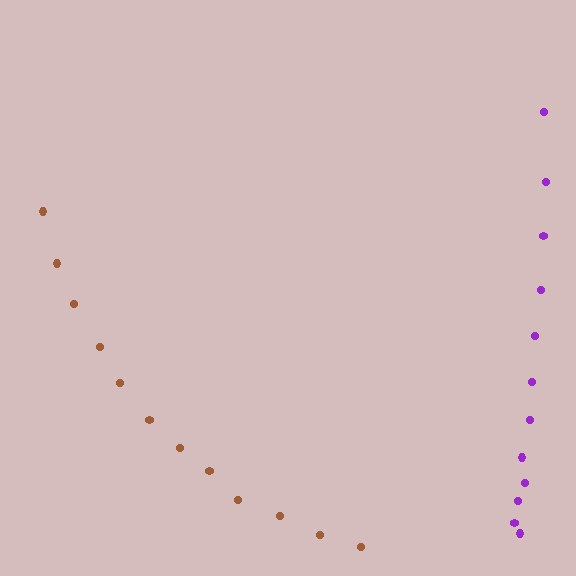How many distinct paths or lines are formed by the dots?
There are 2 distinct paths.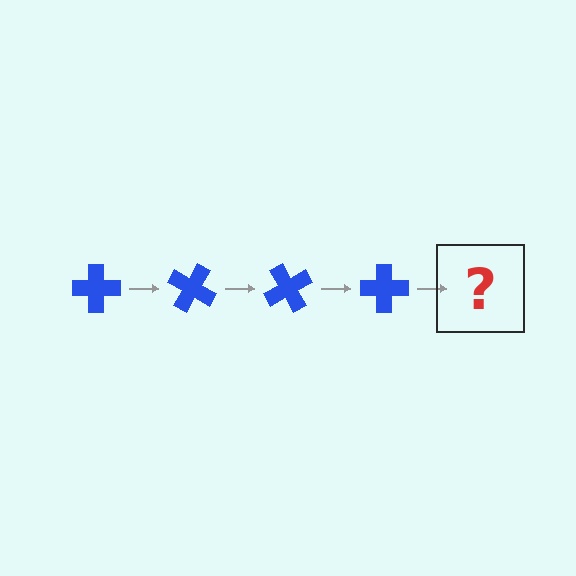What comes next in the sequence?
The next element should be a blue cross rotated 120 degrees.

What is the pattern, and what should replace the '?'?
The pattern is that the cross rotates 30 degrees each step. The '?' should be a blue cross rotated 120 degrees.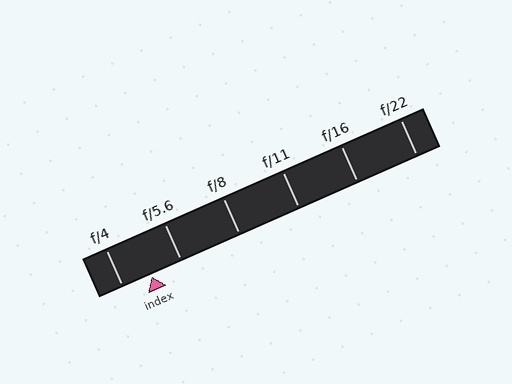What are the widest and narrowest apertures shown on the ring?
The widest aperture shown is f/4 and the narrowest is f/22.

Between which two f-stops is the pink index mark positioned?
The index mark is between f/4 and f/5.6.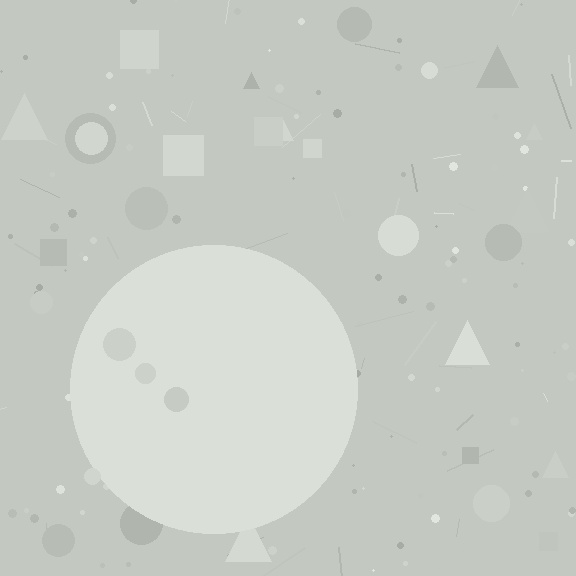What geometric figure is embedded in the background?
A circle is embedded in the background.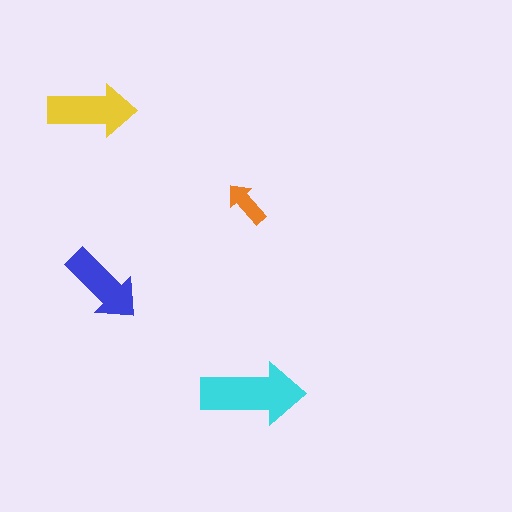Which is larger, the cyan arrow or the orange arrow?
The cyan one.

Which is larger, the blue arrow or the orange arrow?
The blue one.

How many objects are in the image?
There are 4 objects in the image.